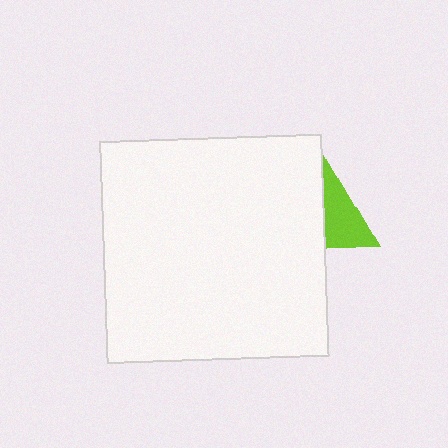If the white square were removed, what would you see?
You would see the complete lime triangle.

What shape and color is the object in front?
The object in front is a white square.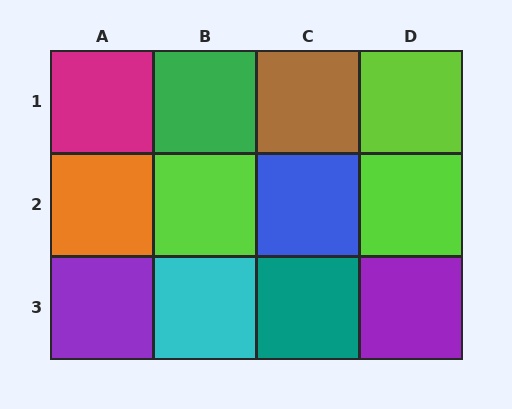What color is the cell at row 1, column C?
Brown.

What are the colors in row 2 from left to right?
Orange, lime, blue, lime.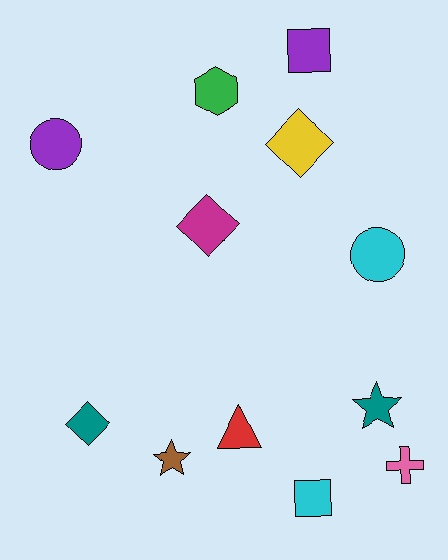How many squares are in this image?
There are 2 squares.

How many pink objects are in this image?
There is 1 pink object.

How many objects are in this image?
There are 12 objects.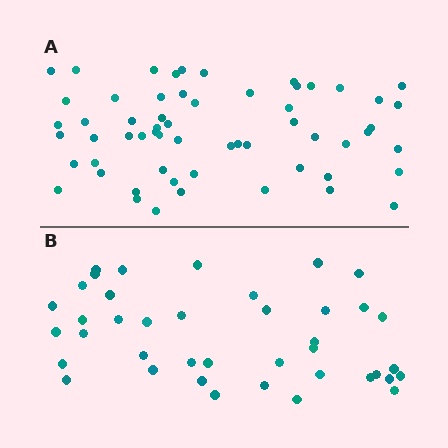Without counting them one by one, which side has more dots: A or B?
Region A (the top region) has more dots.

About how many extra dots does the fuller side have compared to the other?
Region A has approximately 20 more dots than region B.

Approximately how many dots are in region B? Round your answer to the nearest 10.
About 40 dots.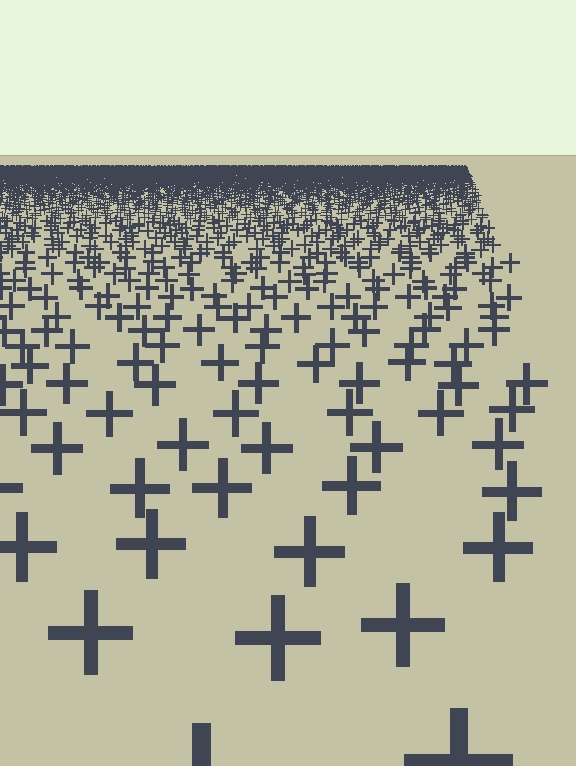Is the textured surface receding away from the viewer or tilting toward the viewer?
The surface is receding away from the viewer. Texture elements get smaller and denser toward the top.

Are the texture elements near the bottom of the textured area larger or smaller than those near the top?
Larger. Near the bottom, elements are closer to the viewer and appear at a bigger on-screen size.